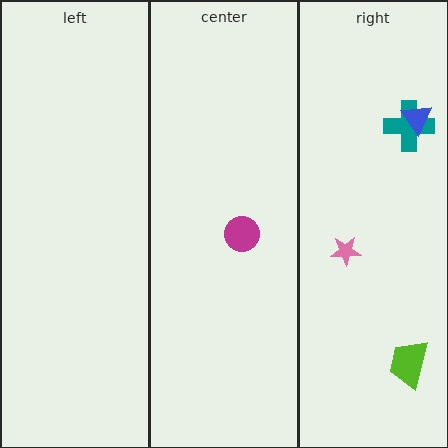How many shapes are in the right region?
4.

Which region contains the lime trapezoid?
The right region.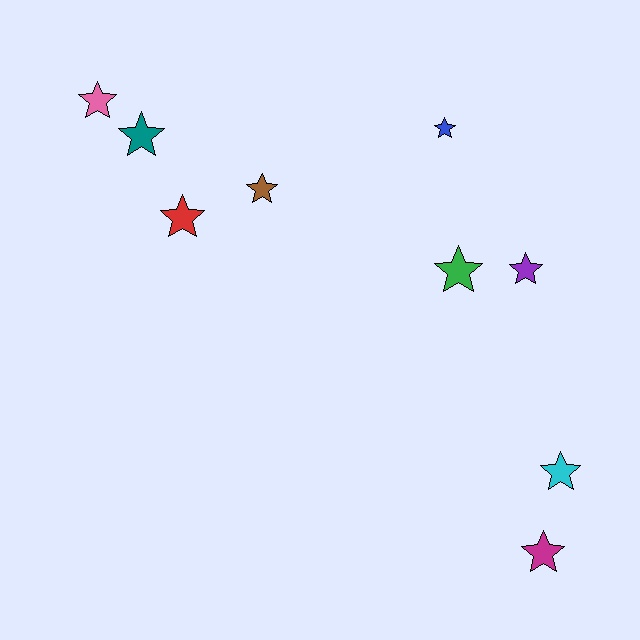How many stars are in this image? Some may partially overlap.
There are 9 stars.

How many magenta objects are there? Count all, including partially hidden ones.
There is 1 magenta object.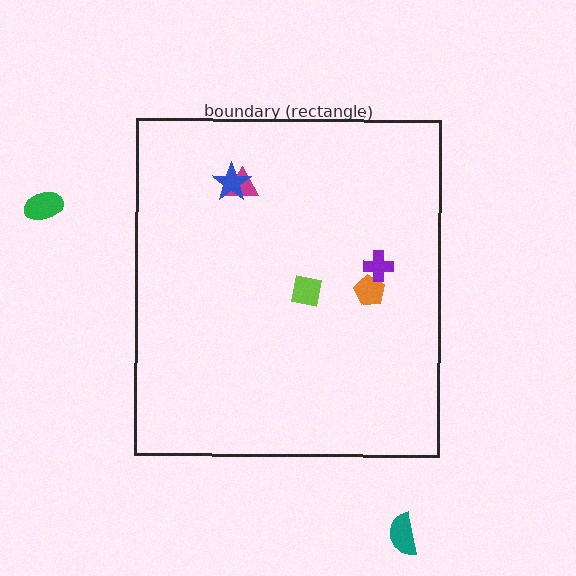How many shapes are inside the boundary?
5 inside, 2 outside.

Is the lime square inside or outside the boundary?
Inside.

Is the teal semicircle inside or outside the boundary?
Outside.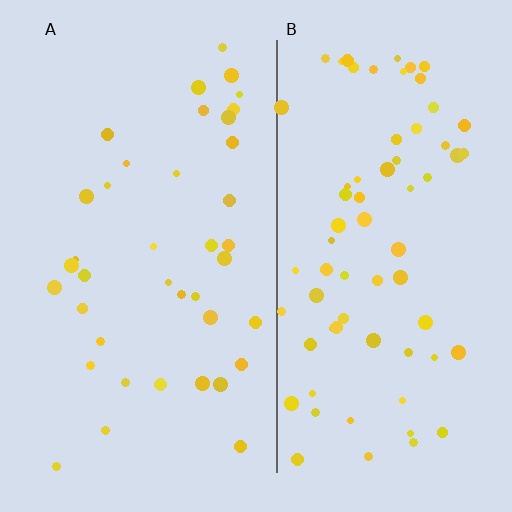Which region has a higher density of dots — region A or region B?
B (the right).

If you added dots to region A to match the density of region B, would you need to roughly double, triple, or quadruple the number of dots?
Approximately double.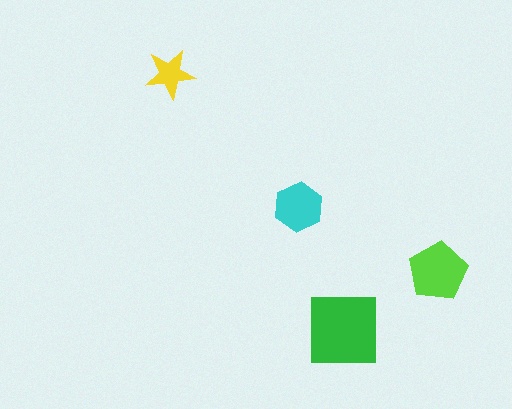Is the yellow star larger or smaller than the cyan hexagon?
Smaller.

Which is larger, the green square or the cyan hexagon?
The green square.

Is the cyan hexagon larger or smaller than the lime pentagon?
Smaller.